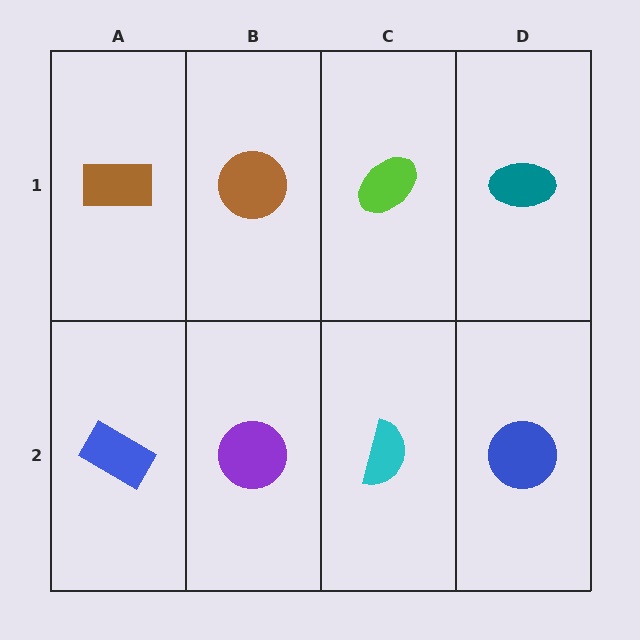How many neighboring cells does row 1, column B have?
3.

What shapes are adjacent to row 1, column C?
A cyan semicircle (row 2, column C), a brown circle (row 1, column B), a teal ellipse (row 1, column D).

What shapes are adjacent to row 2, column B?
A brown circle (row 1, column B), a blue rectangle (row 2, column A), a cyan semicircle (row 2, column C).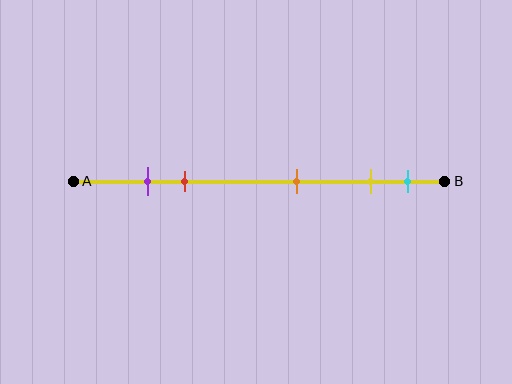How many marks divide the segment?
There are 5 marks dividing the segment.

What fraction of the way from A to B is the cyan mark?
The cyan mark is approximately 90% (0.9) of the way from A to B.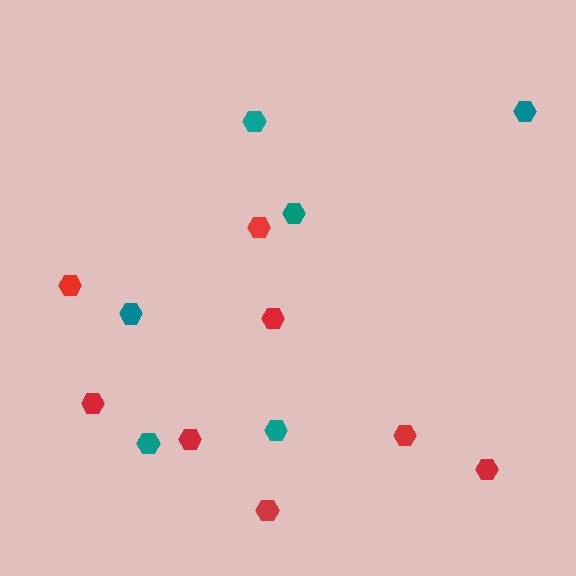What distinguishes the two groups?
There are 2 groups: one group of red hexagons (8) and one group of teal hexagons (6).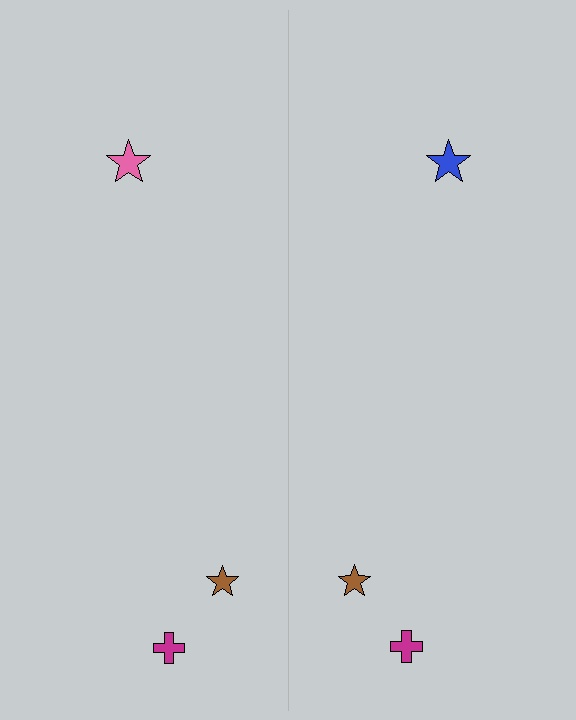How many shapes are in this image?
There are 6 shapes in this image.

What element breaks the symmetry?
The blue star on the right side breaks the symmetry — its mirror counterpart is pink.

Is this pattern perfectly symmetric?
No, the pattern is not perfectly symmetric. The blue star on the right side breaks the symmetry — its mirror counterpart is pink.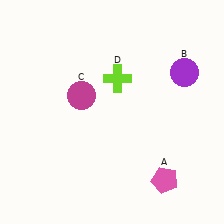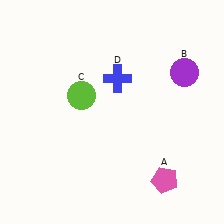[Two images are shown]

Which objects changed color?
C changed from magenta to lime. D changed from lime to blue.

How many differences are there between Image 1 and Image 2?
There are 2 differences between the two images.